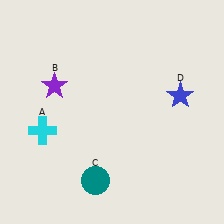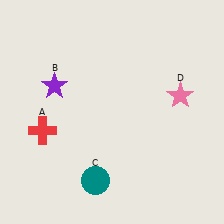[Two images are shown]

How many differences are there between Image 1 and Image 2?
There are 2 differences between the two images.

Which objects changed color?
A changed from cyan to red. D changed from blue to pink.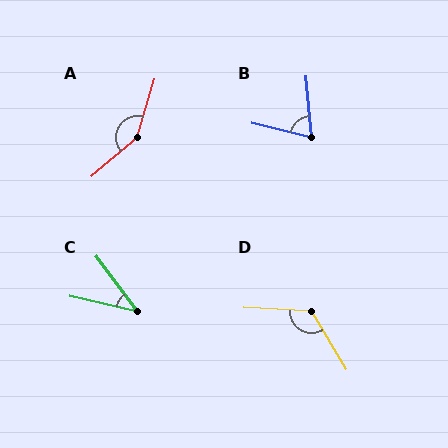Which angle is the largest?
A, at approximately 148 degrees.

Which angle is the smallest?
C, at approximately 40 degrees.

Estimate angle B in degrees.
Approximately 71 degrees.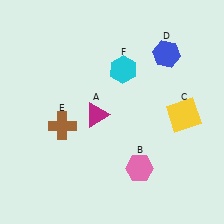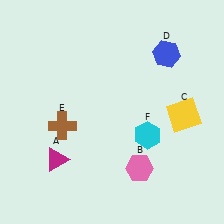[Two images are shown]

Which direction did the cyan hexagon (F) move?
The cyan hexagon (F) moved down.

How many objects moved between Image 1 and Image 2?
2 objects moved between the two images.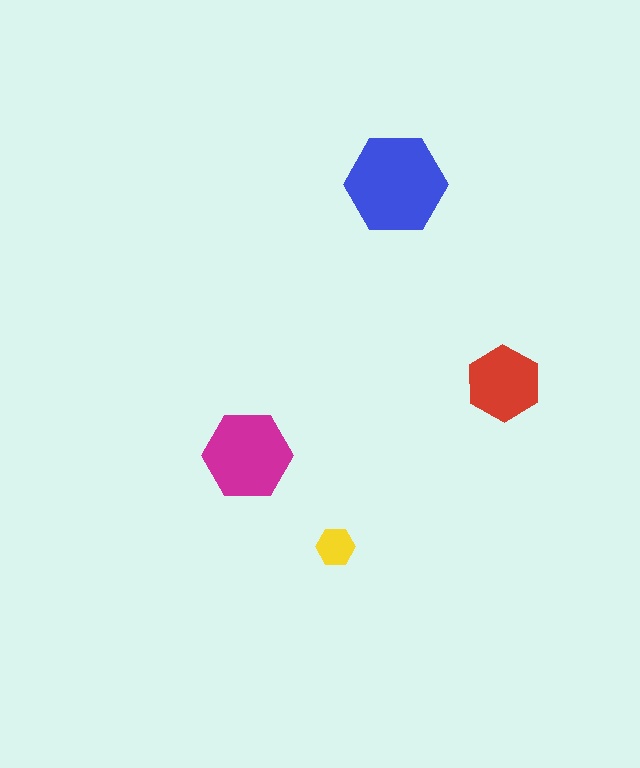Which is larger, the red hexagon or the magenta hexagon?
The magenta one.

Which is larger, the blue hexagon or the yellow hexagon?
The blue one.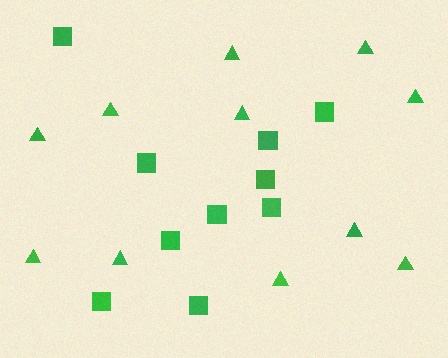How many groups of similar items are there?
There are 2 groups: one group of triangles (11) and one group of squares (10).